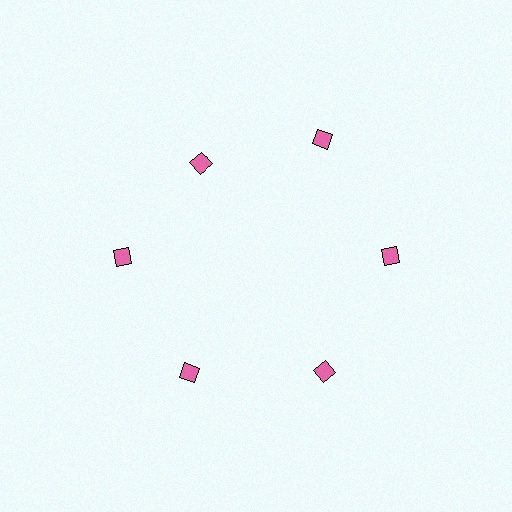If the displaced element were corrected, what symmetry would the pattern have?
It would have 6-fold rotational symmetry — the pattern would map onto itself every 60 degrees.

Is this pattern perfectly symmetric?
No. The 6 pink diamonds are arranged in a ring, but one element near the 11 o'clock position is pulled inward toward the center, breaking the 6-fold rotational symmetry.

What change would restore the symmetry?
The symmetry would be restored by moving it outward, back onto the ring so that all 6 diamonds sit at equal angles and equal distance from the center.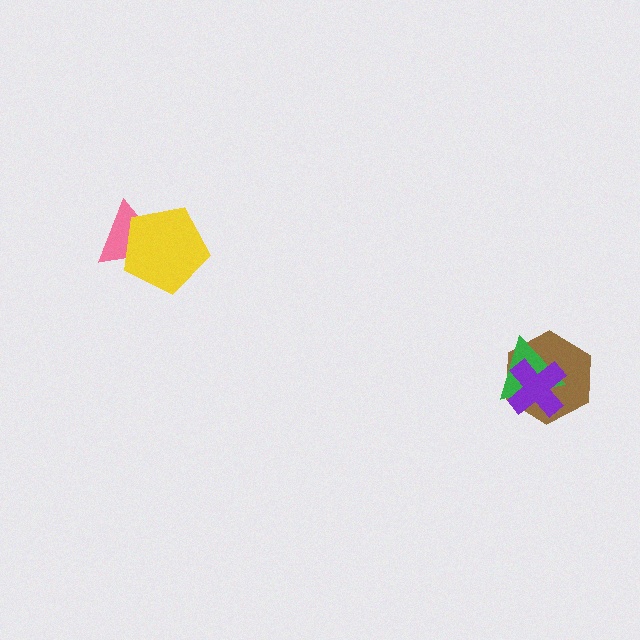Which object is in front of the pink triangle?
The yellow pentagon is in front of the pink triangle.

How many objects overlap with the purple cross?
2 objects overlap with the purple cross.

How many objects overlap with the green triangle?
2 objects overlap with the green triangle.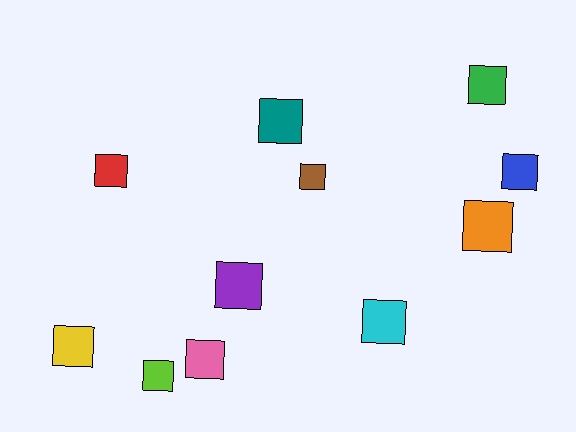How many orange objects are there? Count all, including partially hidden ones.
There is 1 orange object.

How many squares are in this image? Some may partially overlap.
There are 11 squares.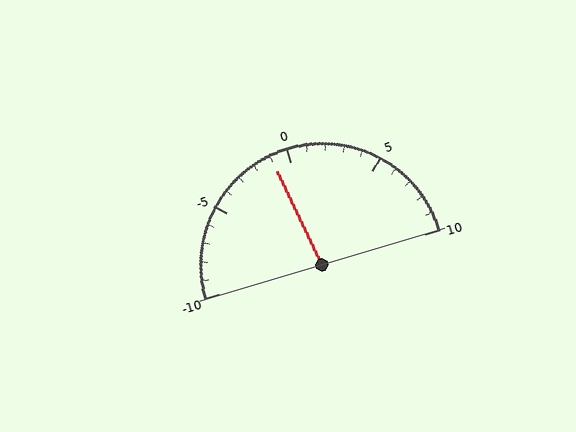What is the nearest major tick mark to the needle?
The nearest major tick mark is 0.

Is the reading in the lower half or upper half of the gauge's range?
The reading is in the lower half of the range (-10 to 10).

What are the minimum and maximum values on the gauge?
The gauge ranges from -10 to 10.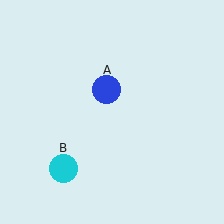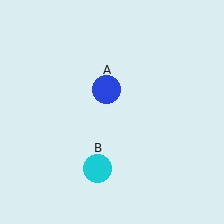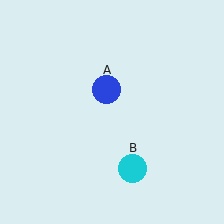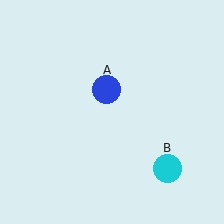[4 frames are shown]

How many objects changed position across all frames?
1 object changed position: cyan circle (object B).